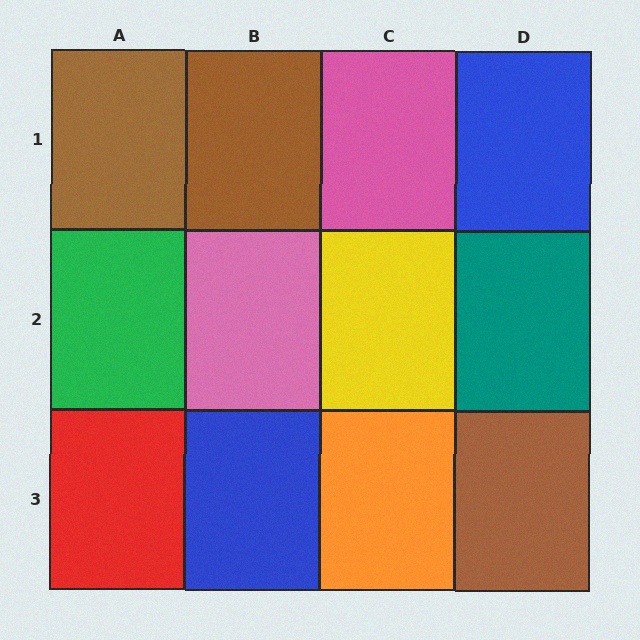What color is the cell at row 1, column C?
Pink.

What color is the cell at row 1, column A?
Brown.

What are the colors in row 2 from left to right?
Green, pink, yellow, teal.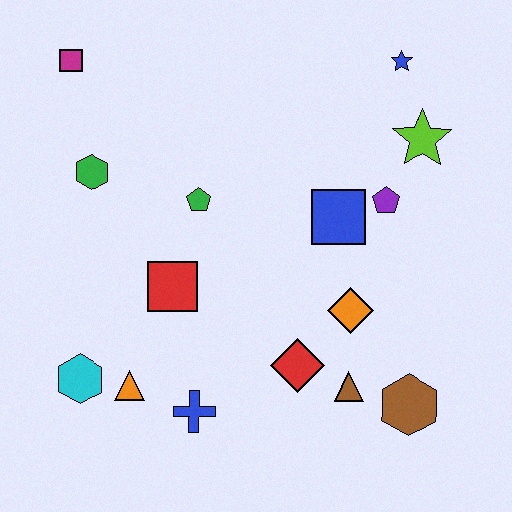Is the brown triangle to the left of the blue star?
Yes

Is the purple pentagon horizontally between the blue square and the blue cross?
No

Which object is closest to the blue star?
The lime star is closest to the blue star.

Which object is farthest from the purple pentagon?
The cyan hexagon is farthest from the purple pentagon.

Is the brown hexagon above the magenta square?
No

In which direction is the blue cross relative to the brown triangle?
The blue cross is to the left of the brown triangle.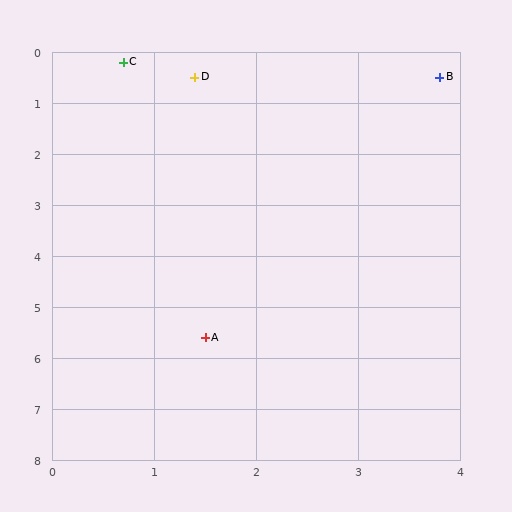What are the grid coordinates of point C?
Point C is at approximately (0.7, 0.2).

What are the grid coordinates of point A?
Point A is at approximately (1.5, 5.6).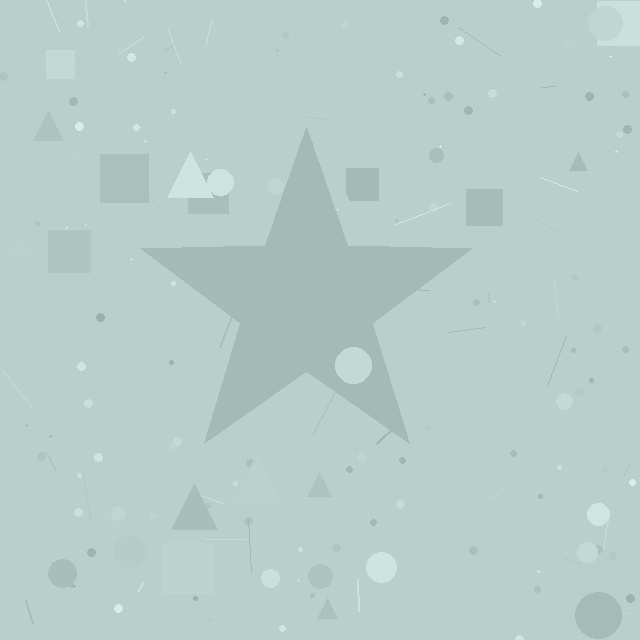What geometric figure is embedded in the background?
A star is embedded in the background.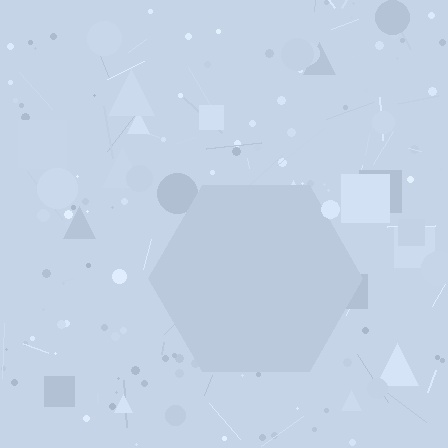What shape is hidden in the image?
A hexagon is hidden in the image.